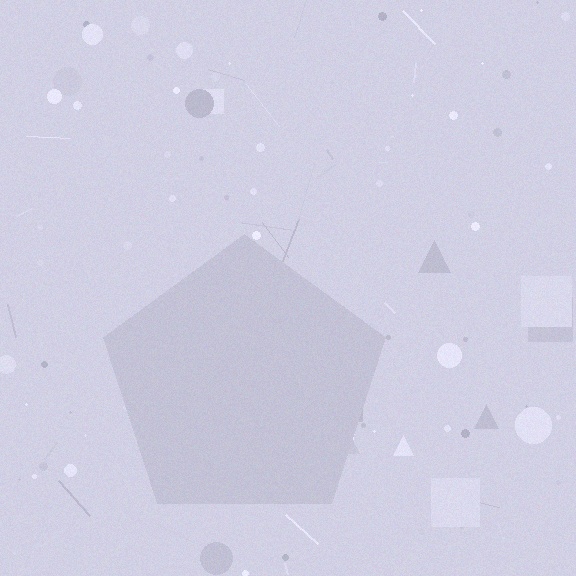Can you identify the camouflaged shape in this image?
The camouflaged shape is a pentagon.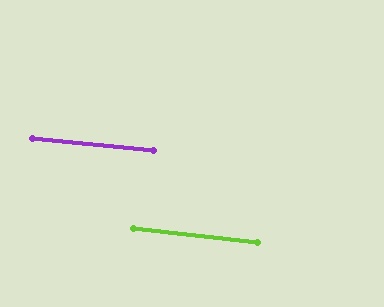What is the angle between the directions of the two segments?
Approximately 1 degree.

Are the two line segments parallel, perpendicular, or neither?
Parallel — their directions differ by only 0.9°.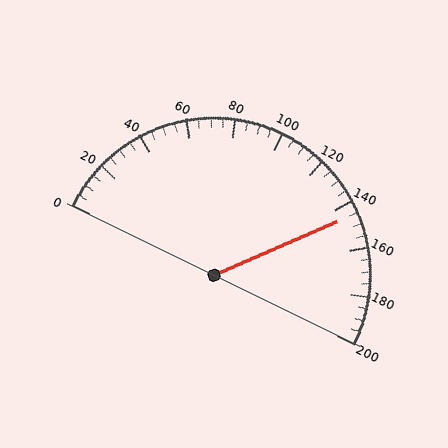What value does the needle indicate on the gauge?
The needle indicates approximately 145.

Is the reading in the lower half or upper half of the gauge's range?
The reading is in the upper half of the range (0 to 200).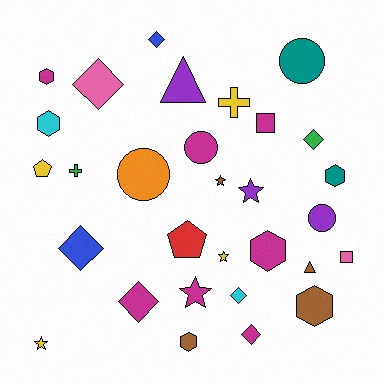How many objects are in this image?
There are 30 objects.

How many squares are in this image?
There are 2 squares.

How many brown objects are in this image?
There are 4 brown objects.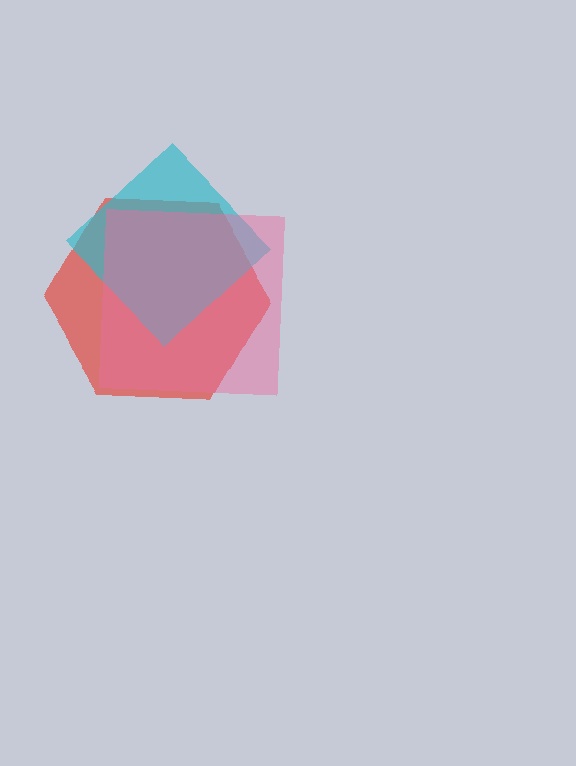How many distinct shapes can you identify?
There are 3 distinct shapes: a red hexagon, a cyan diamond, a pink square.